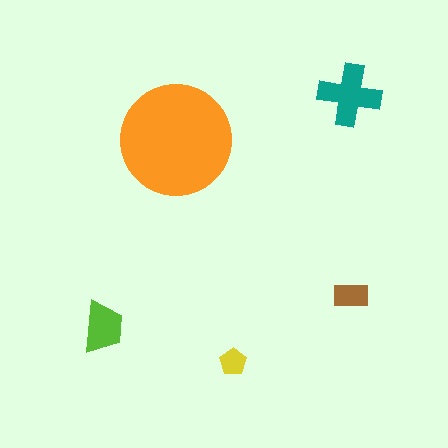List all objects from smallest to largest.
The yellow pentagon, the brown rectangle, the lime trapezoid, the teal cross, the orange circle.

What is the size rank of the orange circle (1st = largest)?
1st.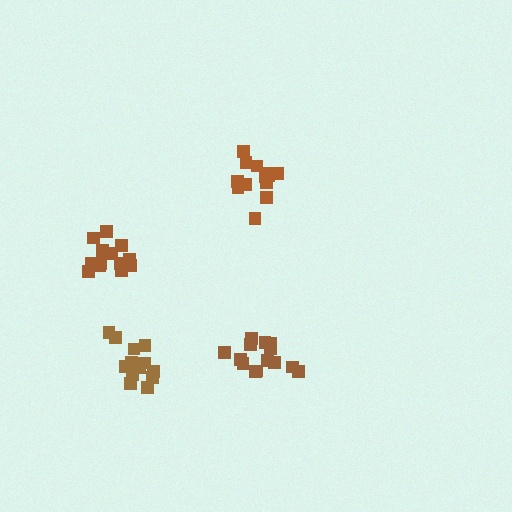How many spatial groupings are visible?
There are 4 spatial groupings.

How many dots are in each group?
Group 1: 14 dots, Group 2: 13 dots, Group 3: 13 dots, Group 4: 13 dots (53 total).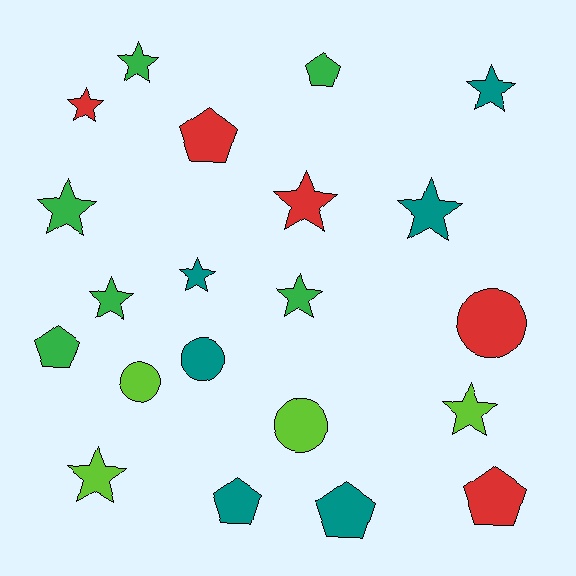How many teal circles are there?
There is 1 teal circle.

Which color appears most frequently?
Green, with 6 objects.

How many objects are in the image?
There are 21 objects.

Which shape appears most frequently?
Star, with 11 objects.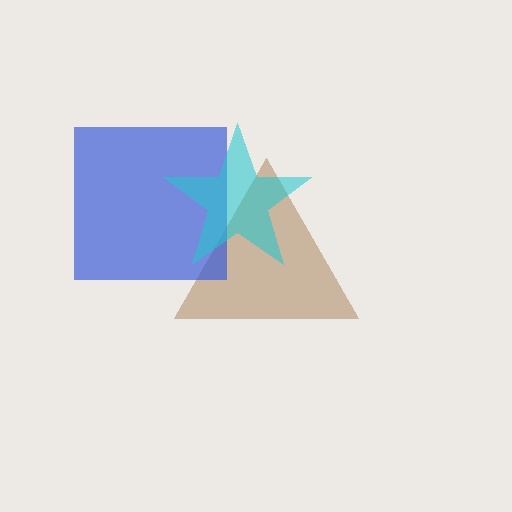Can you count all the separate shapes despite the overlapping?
Yes, there are 3 separate shapes.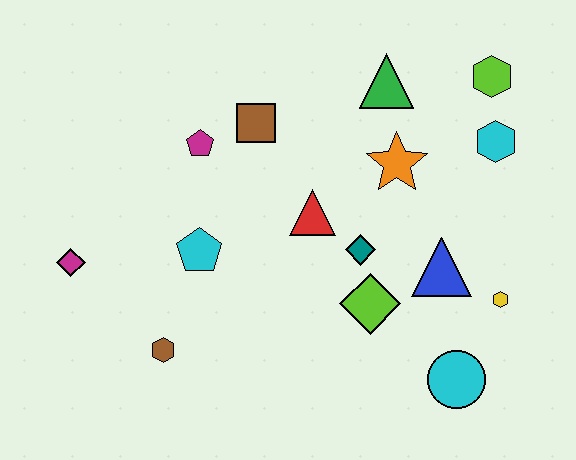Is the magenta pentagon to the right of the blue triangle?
No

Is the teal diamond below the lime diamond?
No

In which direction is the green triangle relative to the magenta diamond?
The green triangle is to the right of the magenta diamond.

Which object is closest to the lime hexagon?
The cyan hexagon is closest to the lime hexagon.